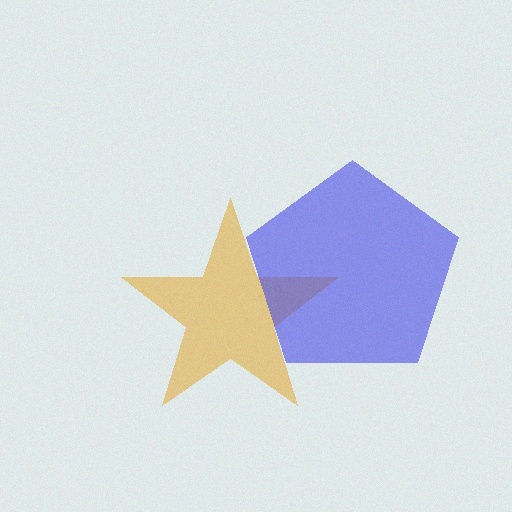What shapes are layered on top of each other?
The layered shapes are: an orange star, a blue pentagon.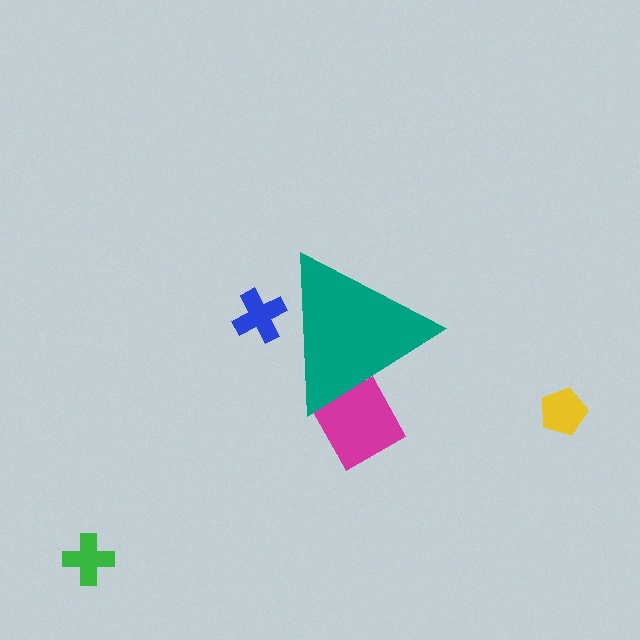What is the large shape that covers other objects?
A teal triangle.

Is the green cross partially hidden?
No, the green cross is fully visible.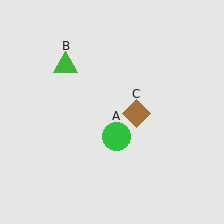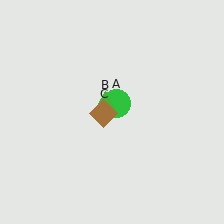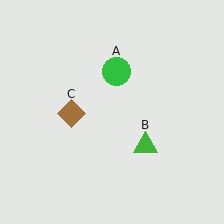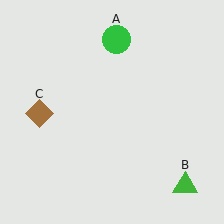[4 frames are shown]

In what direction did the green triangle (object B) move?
The green triangle (object B) moved down and to the right.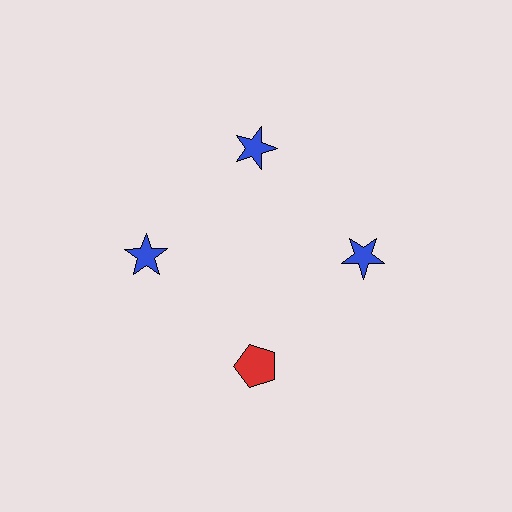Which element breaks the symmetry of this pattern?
The red pentagon at roughly the 6 o'clock position breaks the symmetry. All other shapes are blue stars.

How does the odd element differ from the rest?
It differs in both color (red instead of blue) and shape (pentagon instead of star).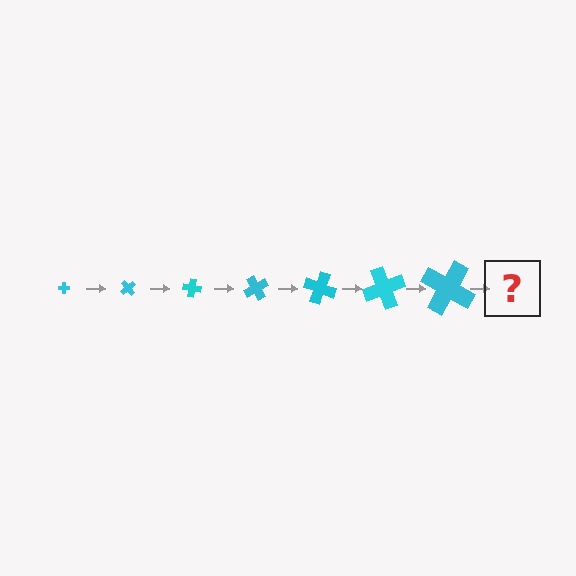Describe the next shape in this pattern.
It should be a cross, larger than the previous one and rotated 350 degrees from the start.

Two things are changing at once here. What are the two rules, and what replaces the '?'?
The two rules are that the cross grows larger each step and it rotates 50 degrees each step. The '?' should be a cross, larger than the previous one and rotated 350 degrees from the start.